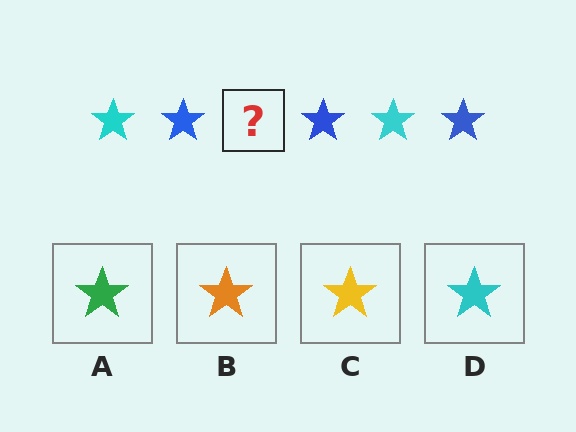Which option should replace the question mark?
Option D.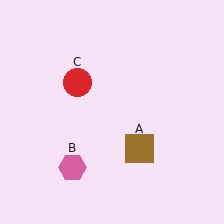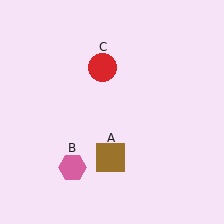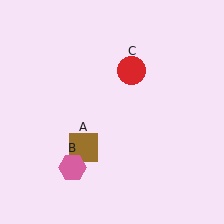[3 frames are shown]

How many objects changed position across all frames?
2 objects changed position: brown square (object A), red circle (object C).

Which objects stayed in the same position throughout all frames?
Pink hexagon (object B) remained stationary.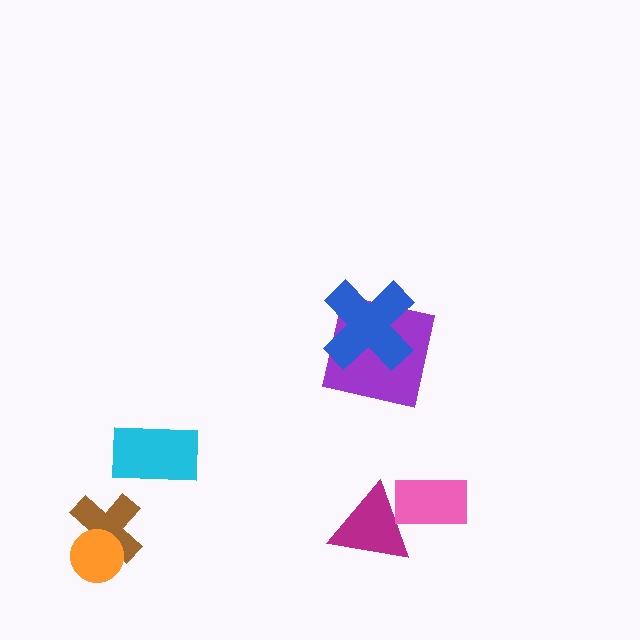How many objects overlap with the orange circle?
1 object overlaps with the orange circle.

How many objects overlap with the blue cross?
1 object overlaps with the blue cross.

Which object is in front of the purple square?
The blue cross is in front of the purple square.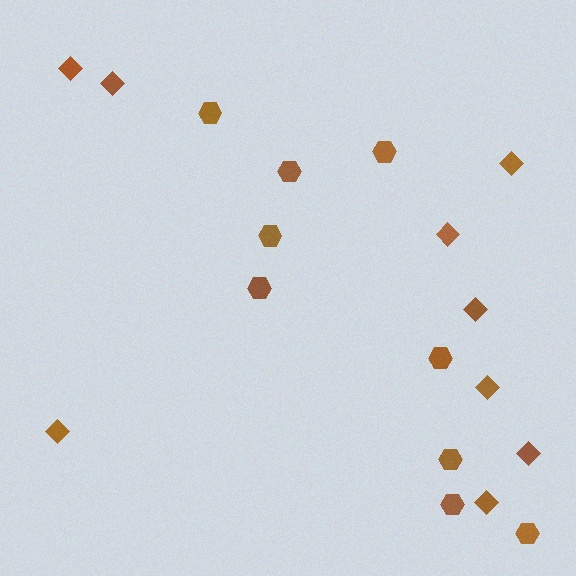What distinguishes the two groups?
There are 2 groups: one group of diamonds (9) and one group of hexagons (9).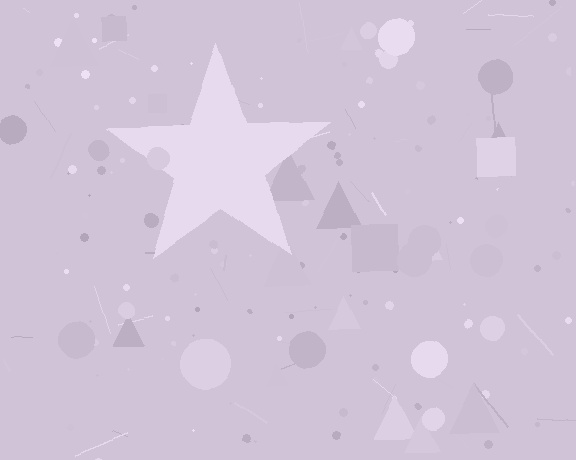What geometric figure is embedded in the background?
A star is embedded in the background.